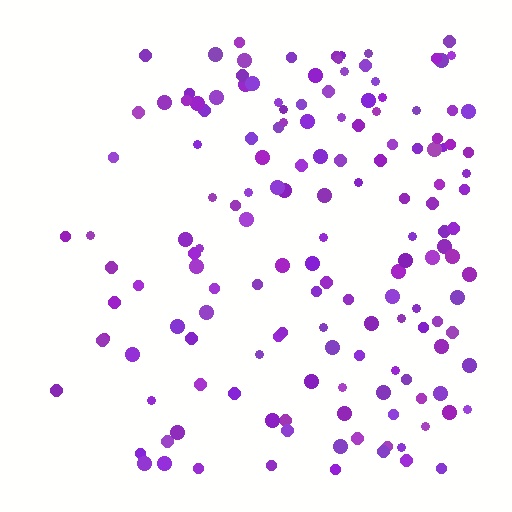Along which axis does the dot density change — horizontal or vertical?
Horizontal.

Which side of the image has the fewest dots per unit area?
The left.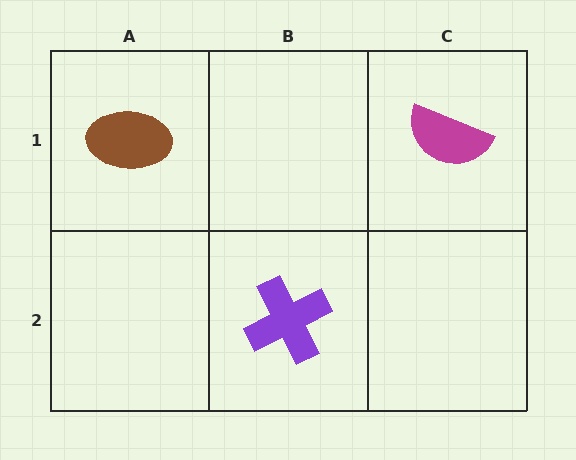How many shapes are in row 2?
1 shape.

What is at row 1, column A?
A brown ellipse.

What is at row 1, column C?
A magenta semicircle.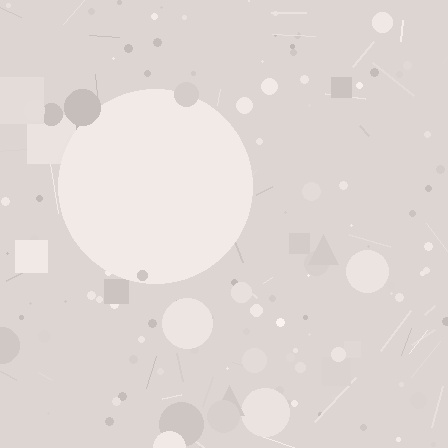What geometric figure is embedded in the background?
A circle is embedded in the background.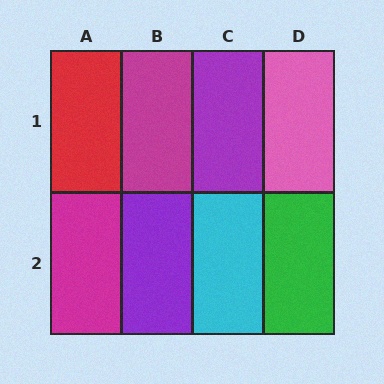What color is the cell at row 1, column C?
Purple.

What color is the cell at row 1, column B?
Magenta.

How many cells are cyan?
1 cell is cyan.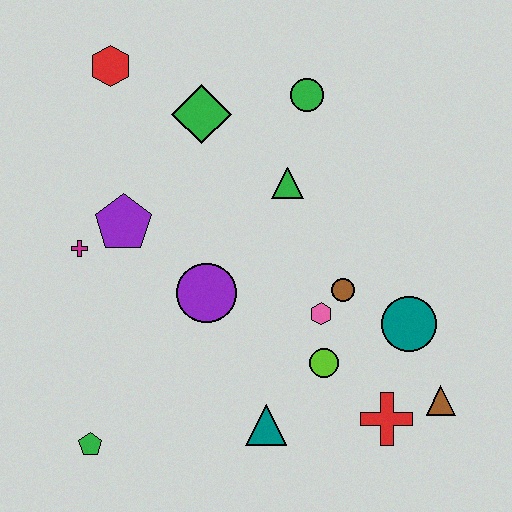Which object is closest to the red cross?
The brown triangle is closest to the red cross.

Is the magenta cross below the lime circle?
No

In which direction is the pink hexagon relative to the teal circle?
The pink hexagon is to the left of the teal circle.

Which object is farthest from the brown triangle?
The red hexagon is farthest from the brown triangle.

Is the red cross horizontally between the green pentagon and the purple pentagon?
No